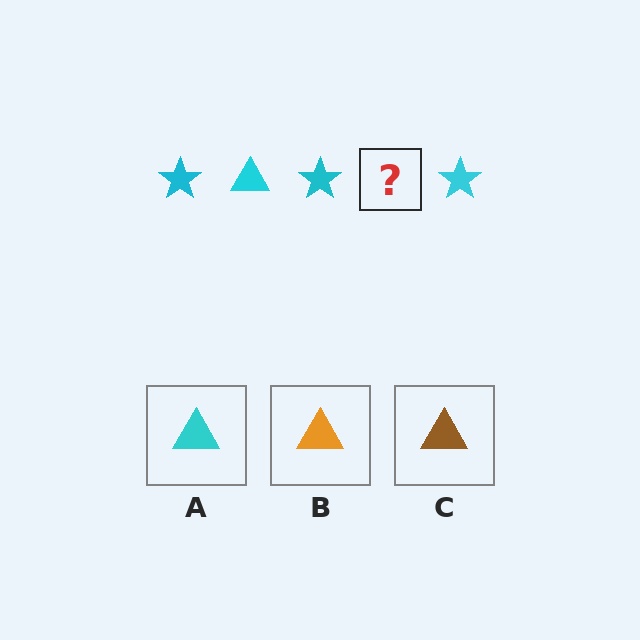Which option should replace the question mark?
Option A.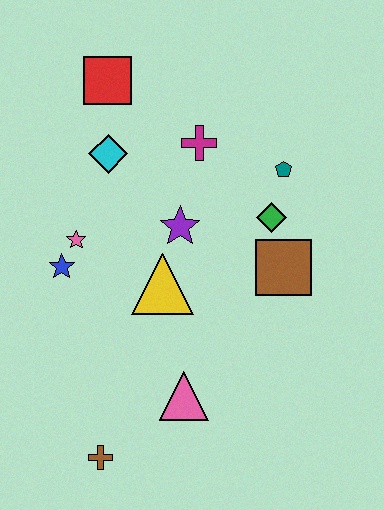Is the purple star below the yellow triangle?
No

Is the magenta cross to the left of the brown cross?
No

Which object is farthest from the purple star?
The brown cross is farthest from the purple star.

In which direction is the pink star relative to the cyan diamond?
The pink star is below the cyan diamond.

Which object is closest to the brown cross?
The pink triangle is closest to the brown cross.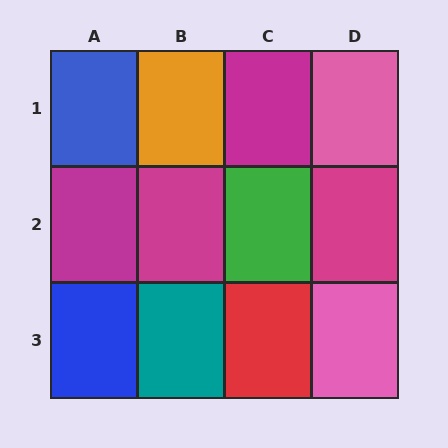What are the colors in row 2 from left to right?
Magenta, magenta, green, magenta.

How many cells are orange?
1 cell is orange.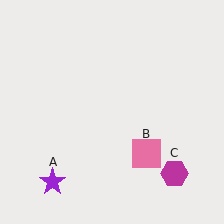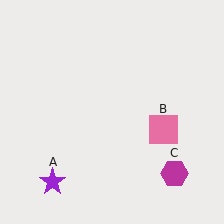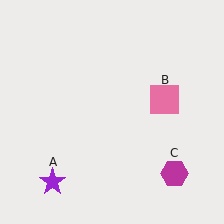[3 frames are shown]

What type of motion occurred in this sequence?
The pink square (object B) rotated counterclockwise around the center of the scene.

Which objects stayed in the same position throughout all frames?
Purple star (object A) and magenta hexagon (object C) remained stationary.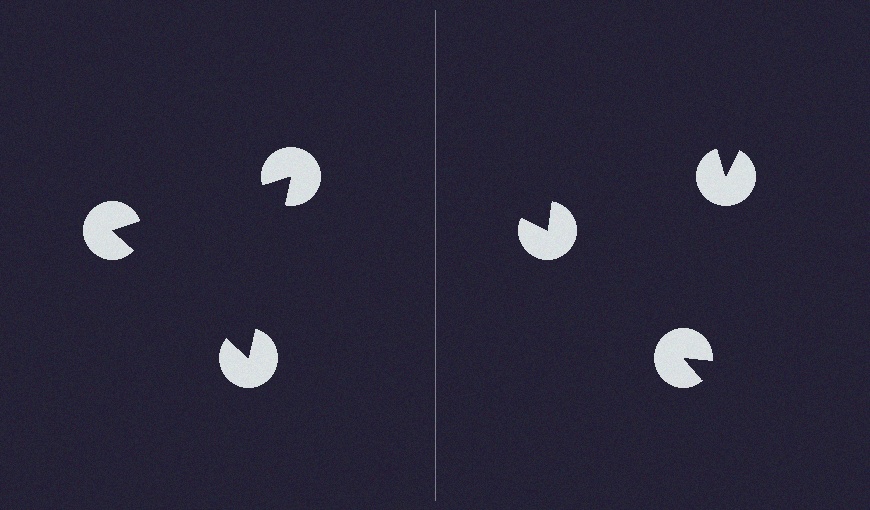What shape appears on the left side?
An illusory triangle.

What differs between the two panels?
The pac-man discs are positioned identically on both sides; only the wedge orientations differ. On the left they align to a triangle; on the right they are misaligned.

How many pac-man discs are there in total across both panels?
6 — 3 on each side.